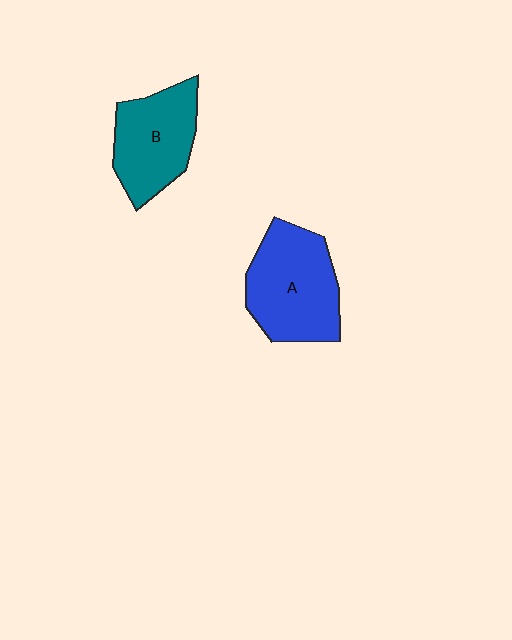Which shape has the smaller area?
Shape B (teal).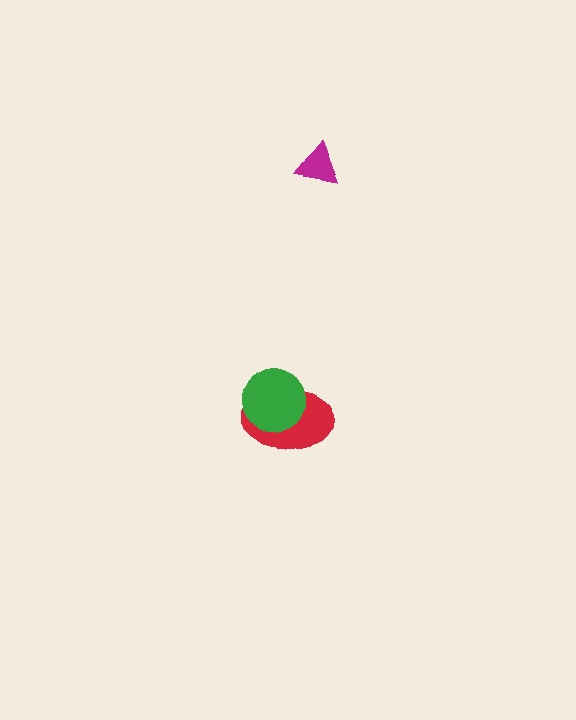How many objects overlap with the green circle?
1 object overlaps with the green circle.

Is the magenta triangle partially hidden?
No, no other shape covers it.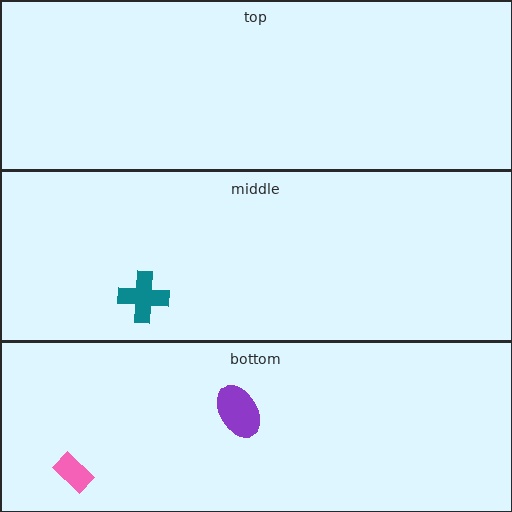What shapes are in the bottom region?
The pink rectangle, the purple ellipse.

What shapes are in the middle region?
The teal cross.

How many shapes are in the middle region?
1.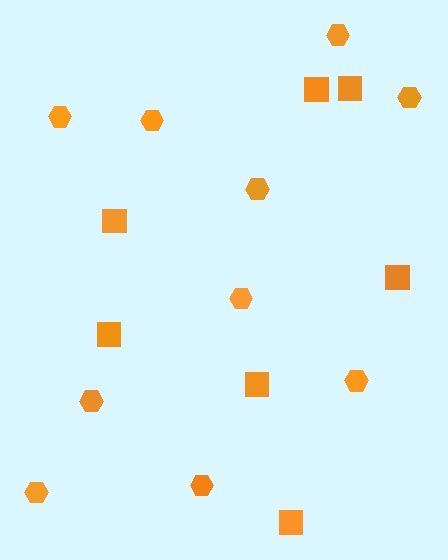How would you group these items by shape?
There are 2 groups: one group of hexagons (10) and one group of squares (7).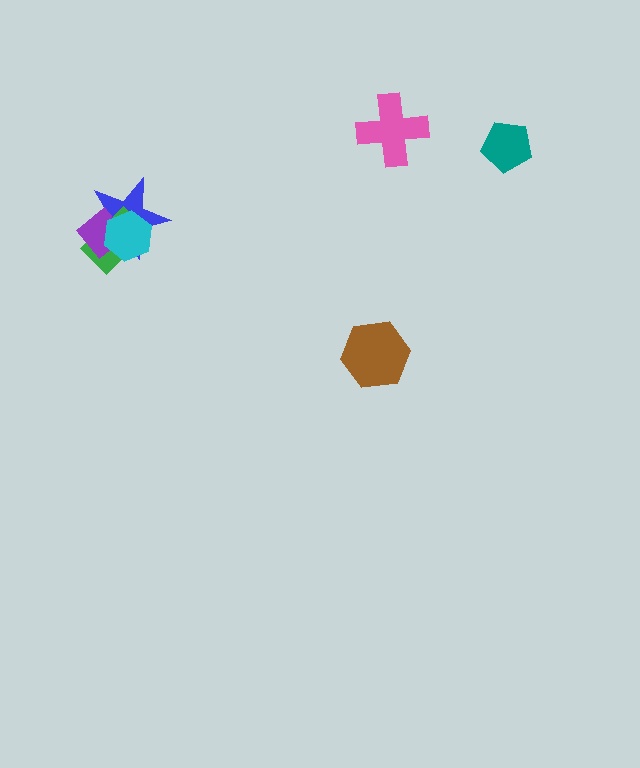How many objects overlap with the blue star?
3 objects overlap with the blue star.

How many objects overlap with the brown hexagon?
0 objects overlap with the brown hexagon.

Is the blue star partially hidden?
Yes, it is partially covered by another shape.